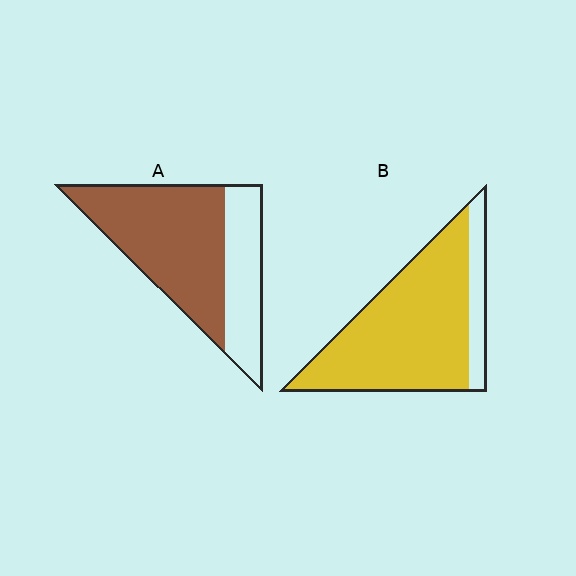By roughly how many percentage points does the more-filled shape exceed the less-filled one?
By roughly 15 percentage points (B over A).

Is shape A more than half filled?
Yes.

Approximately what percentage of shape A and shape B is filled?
A is approximately 65% and B is approximately 85%.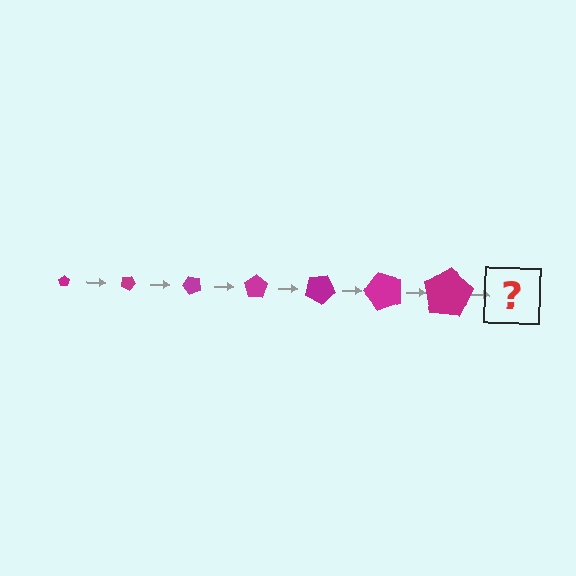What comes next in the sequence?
The next element should be a pentagon, larger than the previous one and rotated 175 degrees from the start.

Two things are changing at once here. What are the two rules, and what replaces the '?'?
The two rules are that the pentagon grows larger each step and it rotates 25 degrees each step. The '?' should be a pentagon, larger than the previous one and rotated 175 degrees from the start.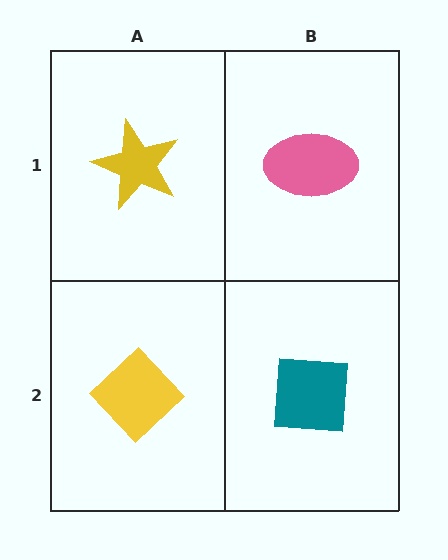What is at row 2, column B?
A teal square.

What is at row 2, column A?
A yellow diamond.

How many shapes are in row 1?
2 shapes.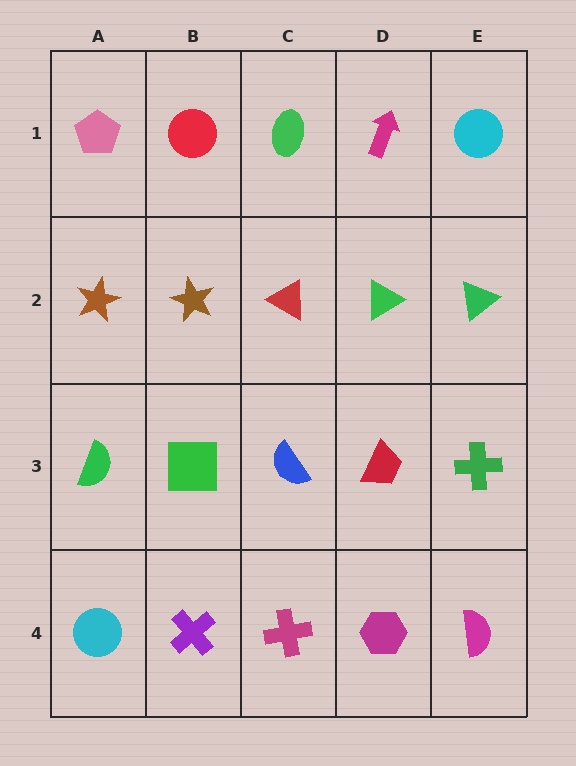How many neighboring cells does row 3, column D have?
4.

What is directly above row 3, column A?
A brown star.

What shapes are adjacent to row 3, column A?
A brown star (row 2, column A), a cyan circle (row 4, column A), a green square (row 3, column B).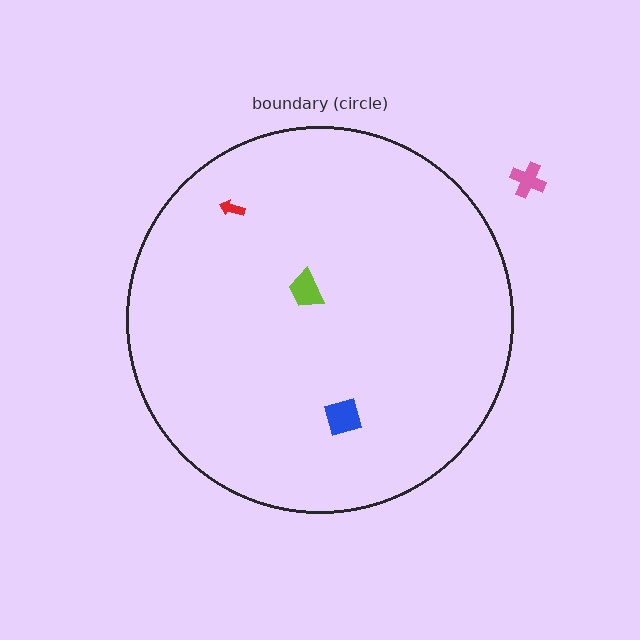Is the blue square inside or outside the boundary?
Inside.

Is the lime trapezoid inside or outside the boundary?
Inside.